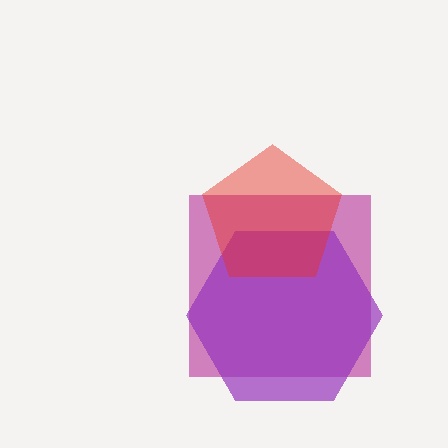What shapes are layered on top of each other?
The layered shapes are: a magenta square, a purple hexagon, a red pentagon.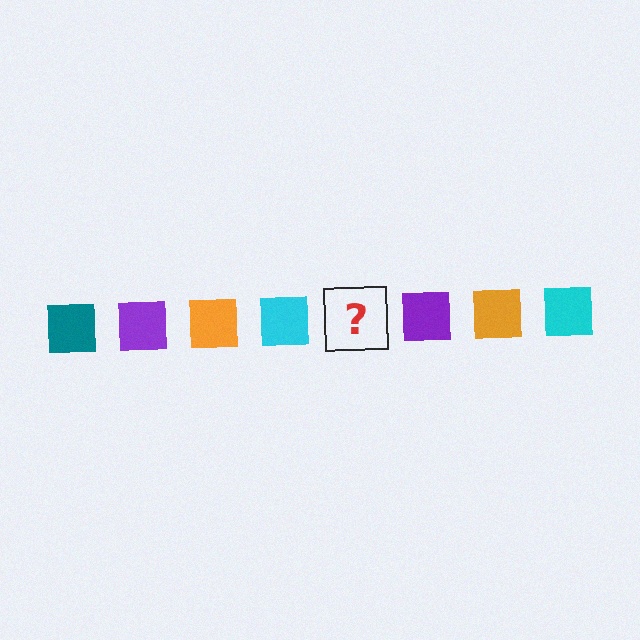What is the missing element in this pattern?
The missing element is a teal square.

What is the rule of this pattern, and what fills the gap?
The rule is that the pattern cycles through teal, purple, orange, cyan squares. The gap should be filled with a teal square.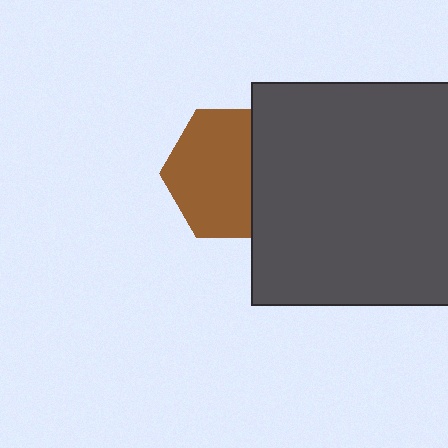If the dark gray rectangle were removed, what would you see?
You would see the complete brown hexagon.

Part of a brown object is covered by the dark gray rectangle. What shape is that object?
It is a hexagon.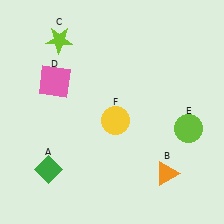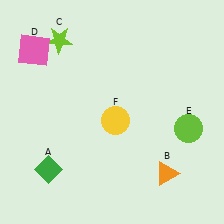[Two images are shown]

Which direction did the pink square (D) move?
The pink square (D) moved up.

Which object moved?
The pink square (D) moved up.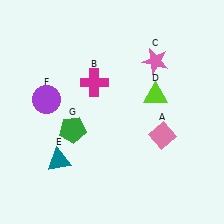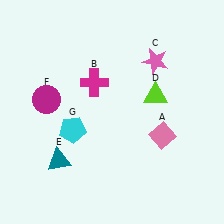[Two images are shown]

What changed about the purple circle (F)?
In Image 1, F is purple. In Image 2, it changed to magenta.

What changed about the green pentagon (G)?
In Image 1, G is green. In Image 2, it changed to cyan.